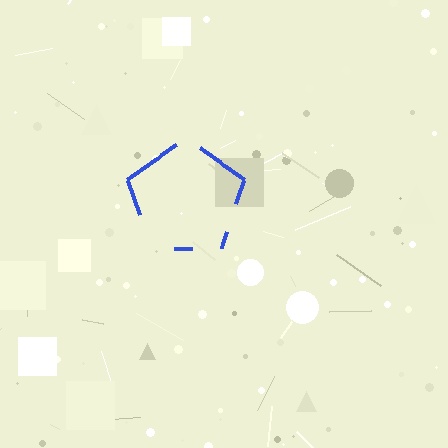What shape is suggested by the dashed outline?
The dashed outline suggests a pentagon.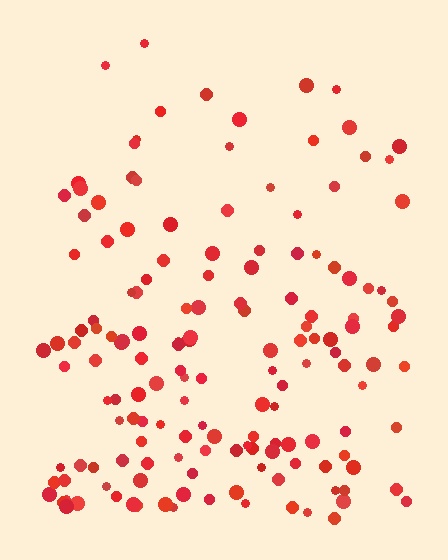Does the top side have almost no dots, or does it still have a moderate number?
Still a moderate number, just noticeably fewer than the bottom.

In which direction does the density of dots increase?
From top to bottom, with the bottom side densest.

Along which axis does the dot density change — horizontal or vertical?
Vertical.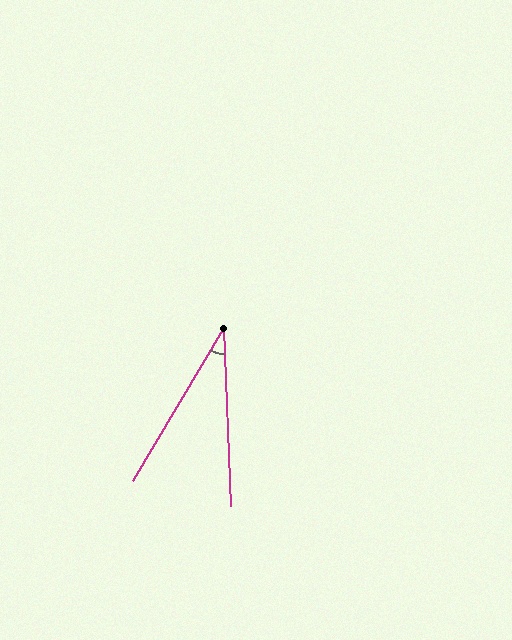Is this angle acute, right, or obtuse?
It is acute.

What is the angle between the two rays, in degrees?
Approximately 33 degrees.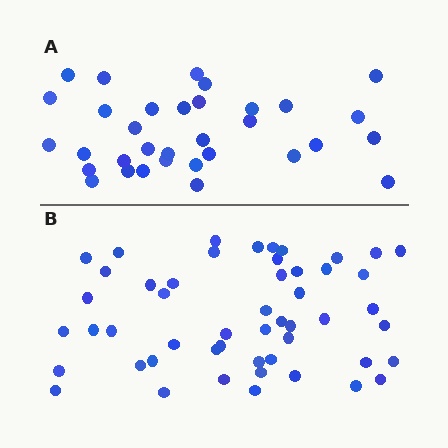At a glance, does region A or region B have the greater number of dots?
Region B (the bottom region) has more dots.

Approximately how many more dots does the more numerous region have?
Region B has approximately 20 more dots than region A.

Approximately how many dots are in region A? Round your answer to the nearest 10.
About 30 dots. (The exact count is 33, which rounds to 30.)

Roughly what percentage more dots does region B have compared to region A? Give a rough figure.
About 55% more.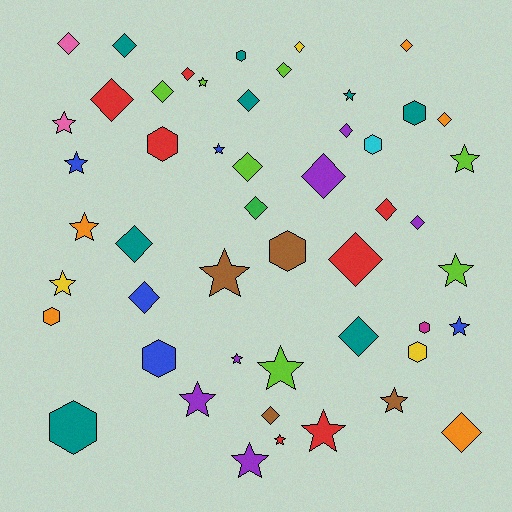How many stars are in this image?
There are 18 stars.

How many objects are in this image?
There are 50 objects.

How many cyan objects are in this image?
There is 1 cyan object.